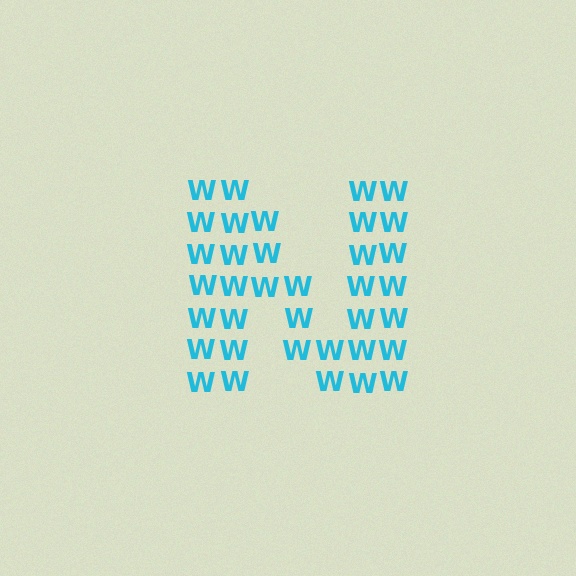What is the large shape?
The large shape is the letter N.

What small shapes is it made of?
It is made of small letter W's.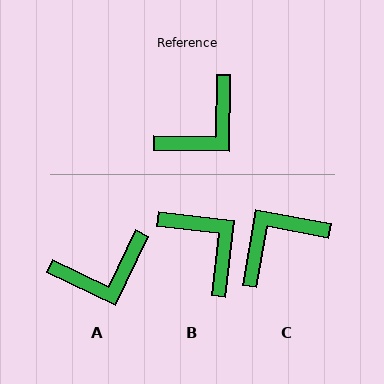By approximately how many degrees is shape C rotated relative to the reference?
Approximately 171 degrees counter-clockwise.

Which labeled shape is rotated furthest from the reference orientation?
C, about 171 degrees away.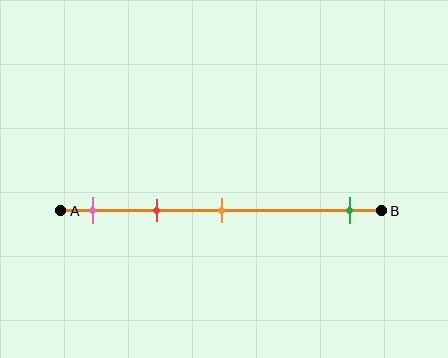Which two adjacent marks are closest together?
The pink and red marks are the closest adjacent pair.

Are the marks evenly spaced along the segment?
No, the marks are not evenly spaced.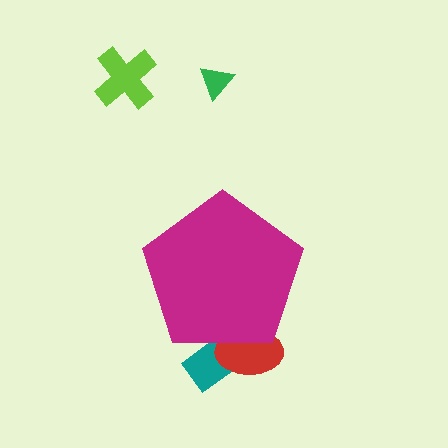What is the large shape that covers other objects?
A magenta pentagon.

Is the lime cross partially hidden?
No, the lime cross is fully visible.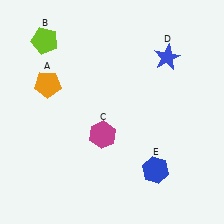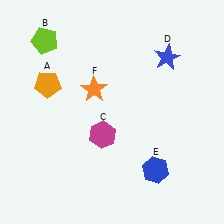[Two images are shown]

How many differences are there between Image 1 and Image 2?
There is 1 difference between the two images.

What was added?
An orange star (F) was added in Image 2.